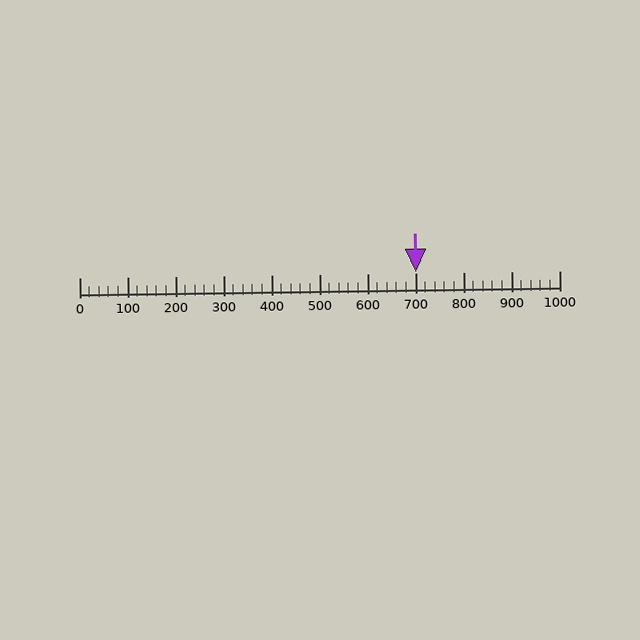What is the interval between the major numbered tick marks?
The major tick marks are spaced 100 units apart.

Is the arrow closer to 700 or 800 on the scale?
The arrow is closer to 700.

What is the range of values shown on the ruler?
The ruler shows values from 0 to 1000.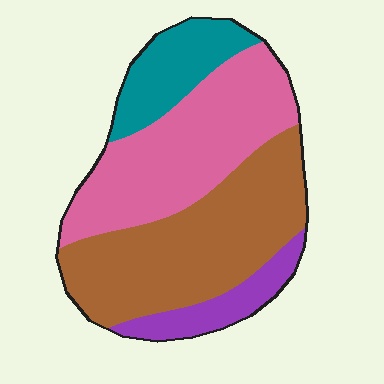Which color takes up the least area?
Purple, at roughly 10%.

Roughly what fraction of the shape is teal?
Teal takes up about one eighth (1/8) of the shape.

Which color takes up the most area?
Brown, at roughly 40%.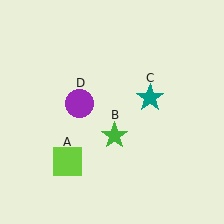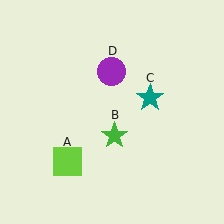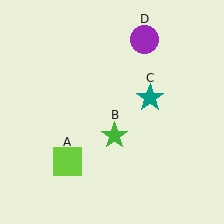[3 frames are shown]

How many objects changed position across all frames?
1 object changed position: purple circle (object D).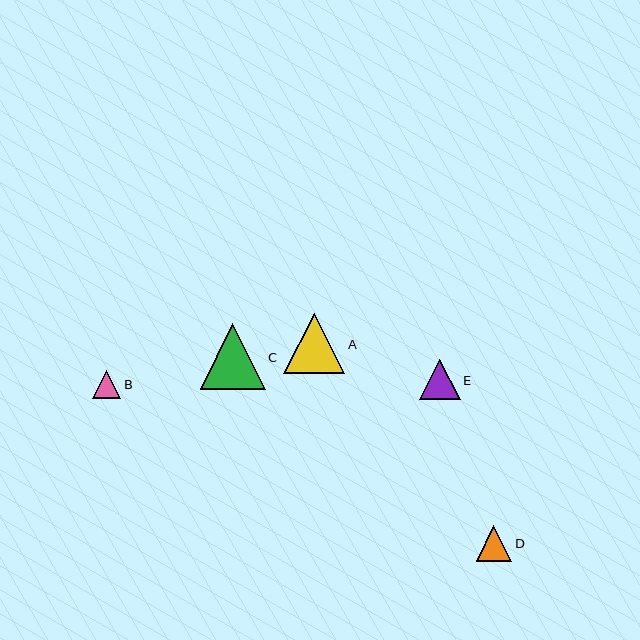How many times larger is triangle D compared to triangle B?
Triangle D is approximately 1.2 times the size of triangle B.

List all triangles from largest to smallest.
From largest to smallest: C, A, E, D, B.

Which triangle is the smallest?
Triangle B is the smallest with a size of approximately 29 pixels.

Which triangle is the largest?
Triangle C is the largest with a size of approximately 65 pixels.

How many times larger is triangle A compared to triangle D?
Triangle A is approximately 1.7 times the size of triangle D.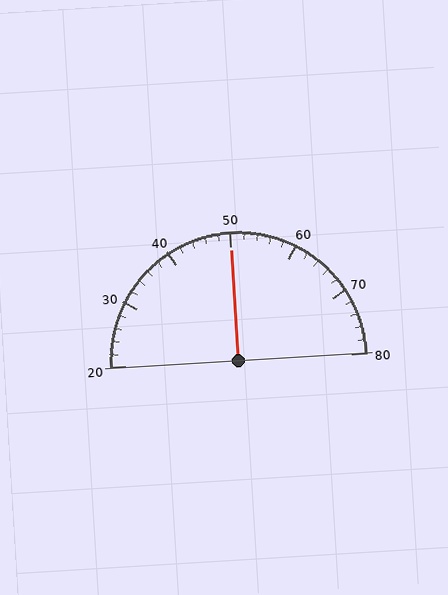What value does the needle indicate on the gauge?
The needle indicates approximately 50.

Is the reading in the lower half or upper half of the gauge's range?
The reading is in the upper half of the range (20 to 80).